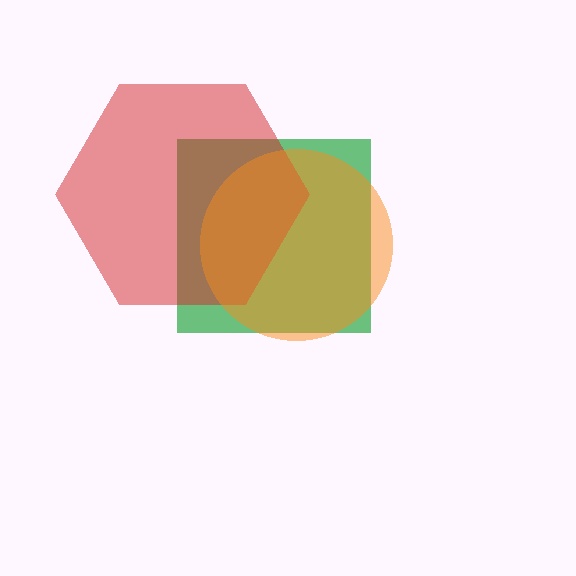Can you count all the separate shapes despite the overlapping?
Yes, there are 3 separate shapes.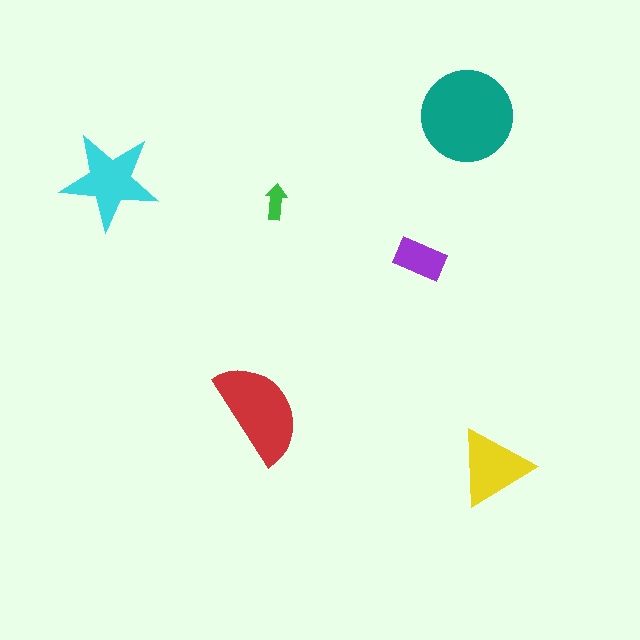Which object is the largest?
The teal circle.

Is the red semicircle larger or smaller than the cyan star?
Larger.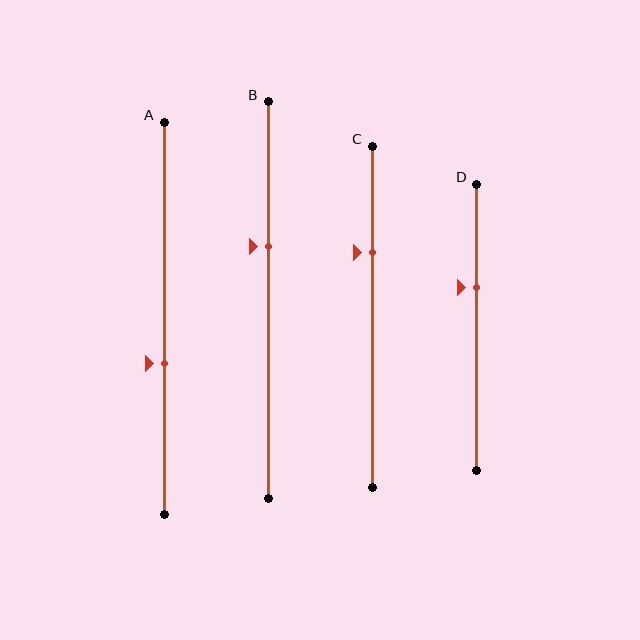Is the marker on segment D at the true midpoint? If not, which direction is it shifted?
No, the marker on segment D is shifted upward by about 14% of the segment length.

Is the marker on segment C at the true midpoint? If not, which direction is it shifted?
No, the marker on segment C is shifted upward by about 19% of the segment length.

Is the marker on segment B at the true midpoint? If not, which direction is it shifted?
No, the marker on segment B is shifted upward by about 14% of the segment length.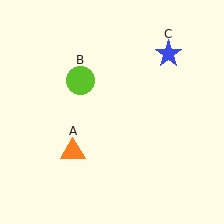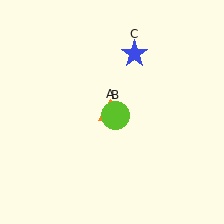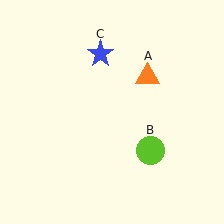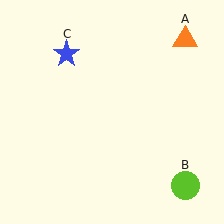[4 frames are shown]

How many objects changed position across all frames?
3 objects changed position: orange triangle (object A), lime circle (object B), blue star (object C).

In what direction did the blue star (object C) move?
The blue star (object C) moved left.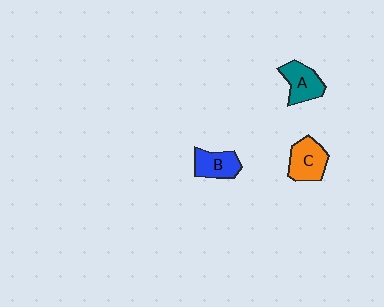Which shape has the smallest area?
Shape B (blue).